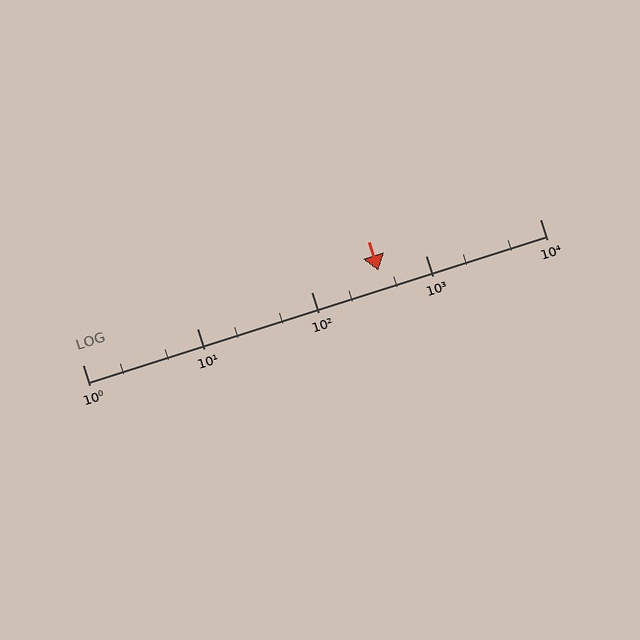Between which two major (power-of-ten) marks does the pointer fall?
The pointer is between 100 and 1000.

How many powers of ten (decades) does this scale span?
The scale spans 4 decades, from 1 to 10000.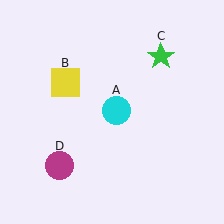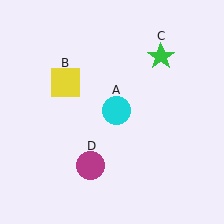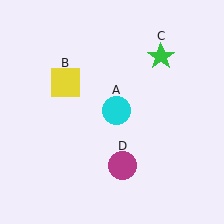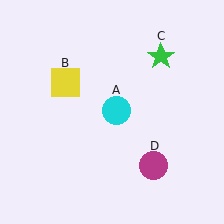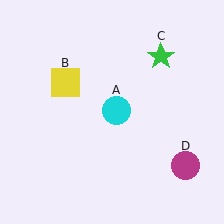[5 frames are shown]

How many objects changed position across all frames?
1 object changed position: magenta circle (object D).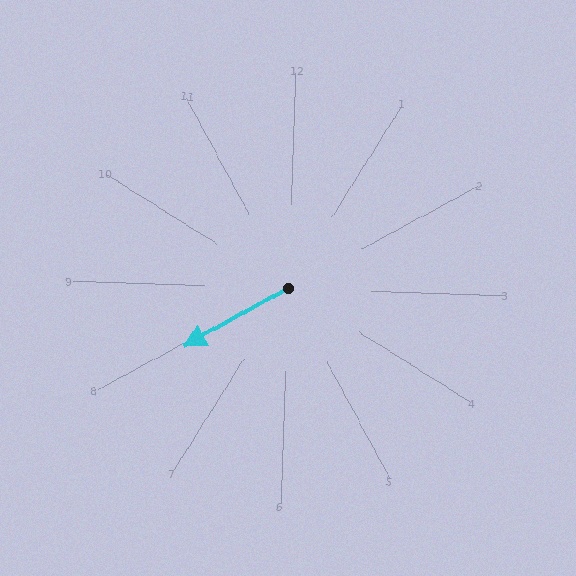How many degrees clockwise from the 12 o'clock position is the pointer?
Approximately 239 degrees.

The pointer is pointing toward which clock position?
Roughly 8 o'clock.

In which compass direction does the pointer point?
Southwest.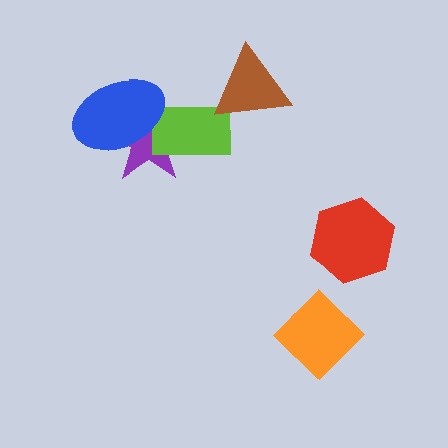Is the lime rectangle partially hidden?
Yes, it is partially covered by another shape.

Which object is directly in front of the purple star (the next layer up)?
The lime rectangle is directly in front of the purple star.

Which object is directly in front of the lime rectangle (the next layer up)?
The brown triangle is directly in front of the lime rectangle.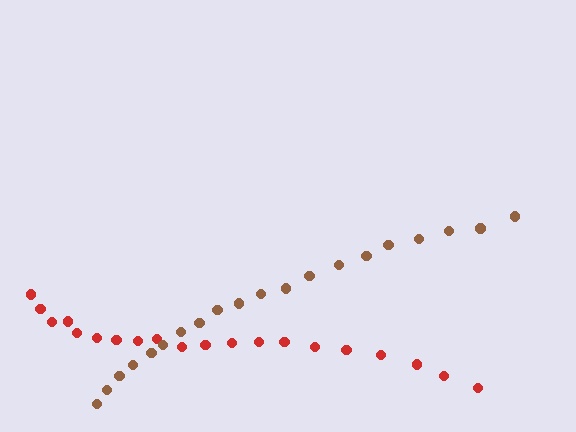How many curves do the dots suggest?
There are 2 distinct paths.